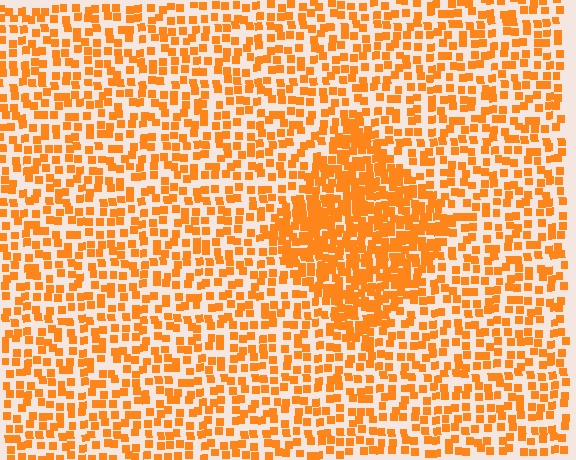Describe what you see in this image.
The image contains small orange elements arranged at two different densities. A diamond-shaped region is visible where the elements are more densely packed than the surrounding area.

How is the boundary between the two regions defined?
The boundary is defined by a change in element density (approximately 2.0x ratio). All elements are the same color, size, and shape.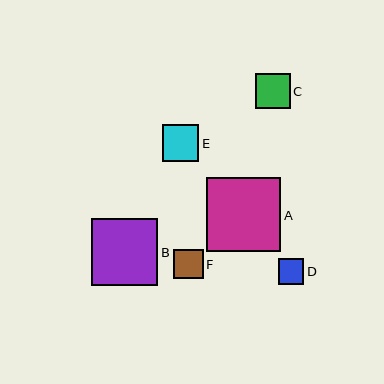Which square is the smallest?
Square D is the smallest with a size of approximately 25 pixels.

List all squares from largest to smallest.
From largest to smallest: A, B, E, C, F, D.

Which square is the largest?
Square A is the largest with a size of approximately 74 pixels.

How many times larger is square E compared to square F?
Square E is approximately 1.2 times the size of square F.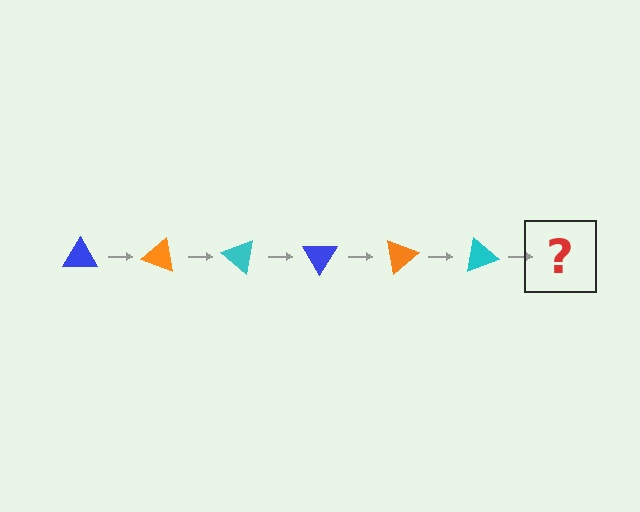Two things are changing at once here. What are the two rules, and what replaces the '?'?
The two rules are that it rotates 20 degrees each step and the color cycles through blue, orange, and cyan. The '?' should be a blue triangle, rotated 120 degrees from the start.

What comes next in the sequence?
The next element should be a blue triangle, rotated 120 degrees from the start.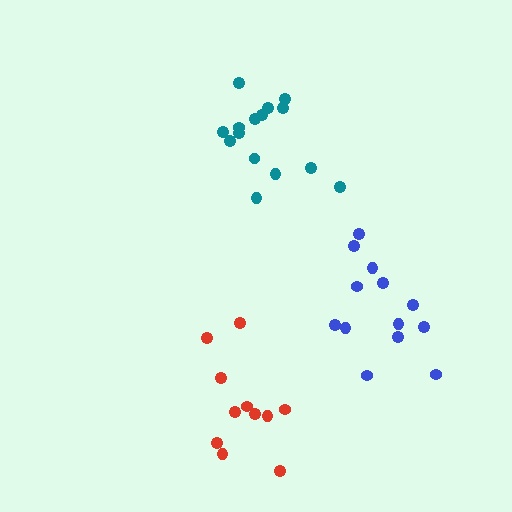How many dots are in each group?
Group 1: 13 dots, Group 2: 15 dots, Group 3: 11 dots (39 total).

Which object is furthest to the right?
The blue cluster is rightmost.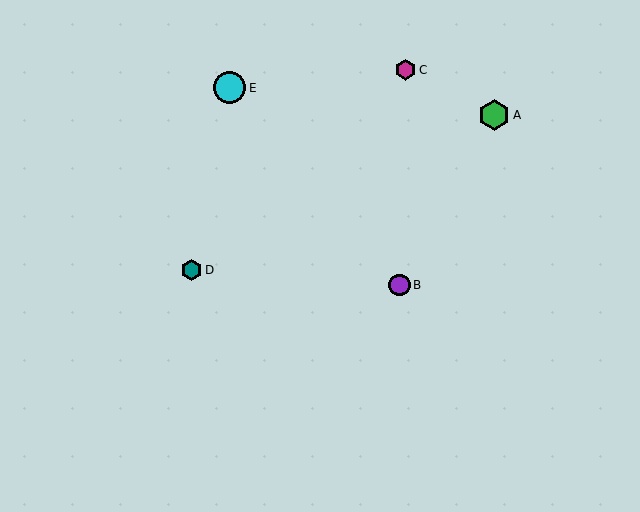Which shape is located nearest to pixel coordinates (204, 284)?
The teal hexagon (labeled D) at (192, 270) is nearest to that location.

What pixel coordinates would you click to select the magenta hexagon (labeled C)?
Click at (406, 70) to select the magenta hexagon C.